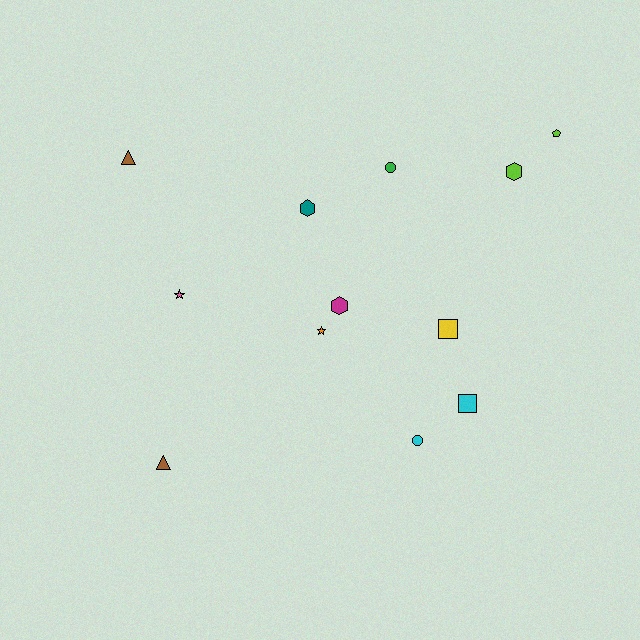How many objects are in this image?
There are 12 objects.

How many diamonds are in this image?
There are no diamonds.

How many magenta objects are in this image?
There is 1 magenta object.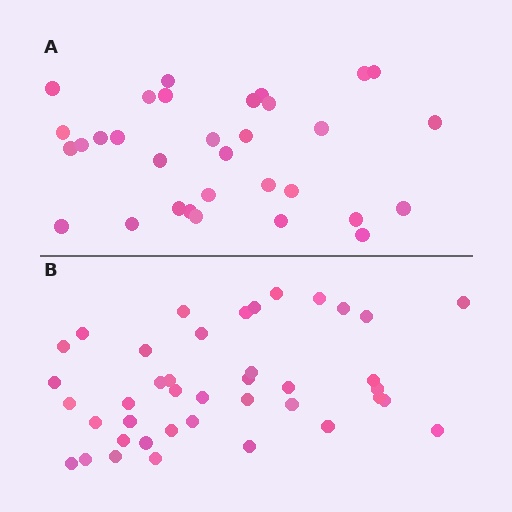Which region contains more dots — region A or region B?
Region B (the bottom region) has more dots.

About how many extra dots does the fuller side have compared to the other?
Region B has roughly 8 or so more dots than region A.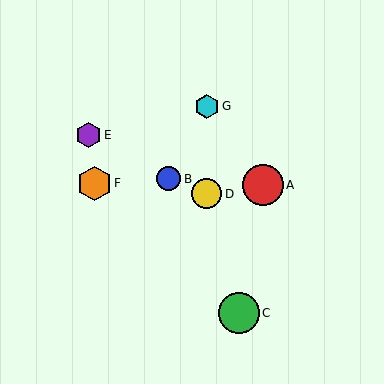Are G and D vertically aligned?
Yes, both are at x≈207.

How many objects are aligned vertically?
2 objects (D, G) are aligned vertically.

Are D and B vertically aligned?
No, D is at x≈207 and B is at x≈169.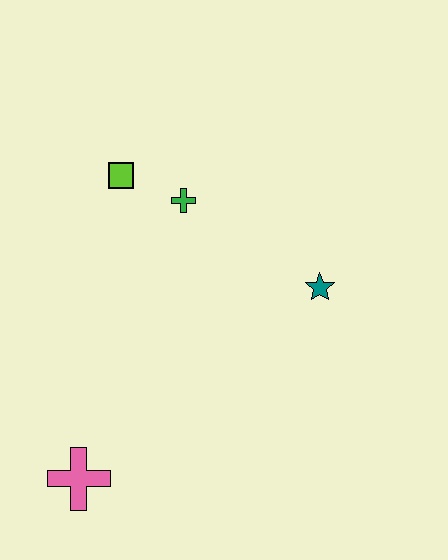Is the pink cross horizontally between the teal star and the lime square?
No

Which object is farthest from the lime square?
The pink cross is farthest from the lime square.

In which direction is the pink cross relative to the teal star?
The pink cross is to the left of the teal star.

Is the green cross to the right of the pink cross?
Yes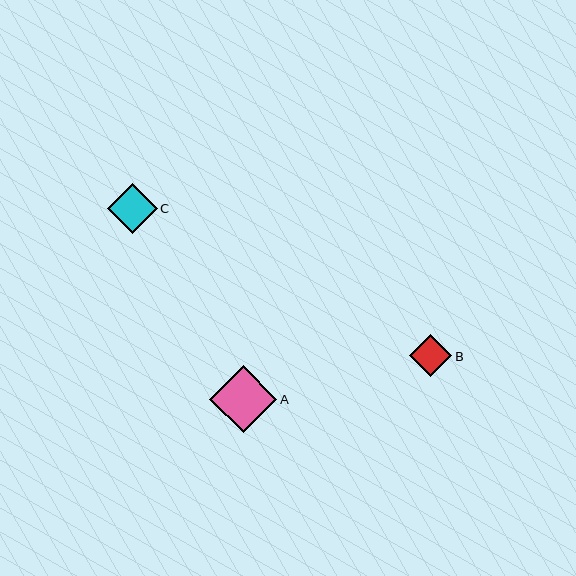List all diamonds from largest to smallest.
From largest to smallest: A, C, B.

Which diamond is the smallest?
Diamond B is the smallest with a size of approximately 42 pixels.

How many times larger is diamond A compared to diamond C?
Diamond A is approximately 1.3 times the size of diamond C.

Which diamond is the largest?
Diamond A is the largest with a size of approximately 67 pixels.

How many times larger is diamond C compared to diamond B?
Diamond C is approximately 1.2 times the size of diamond B.